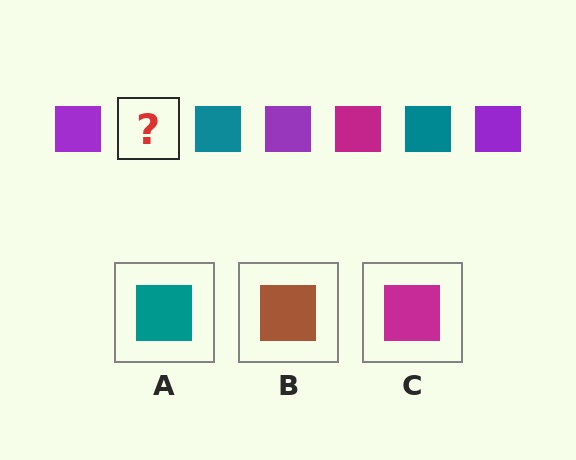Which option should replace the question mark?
Option C.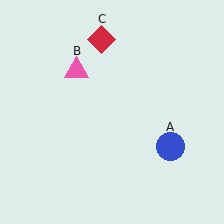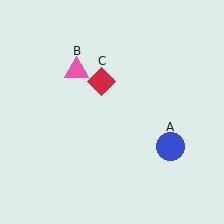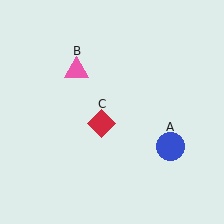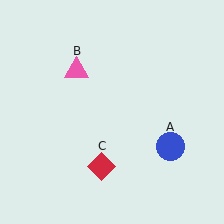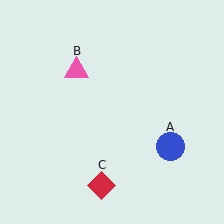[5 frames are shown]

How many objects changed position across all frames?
1 object changed position: red diamond (object C).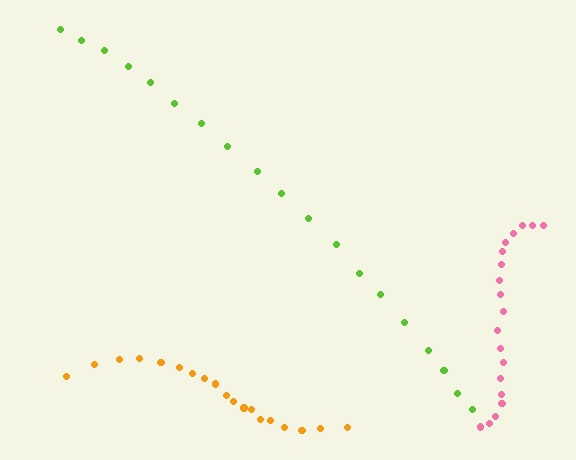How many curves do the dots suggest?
There are 3 distinct paths.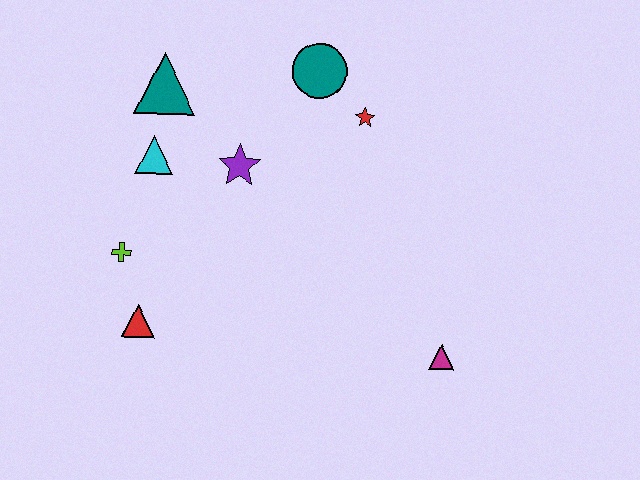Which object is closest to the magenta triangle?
The red star is closest to the magenta triangle.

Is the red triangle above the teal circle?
No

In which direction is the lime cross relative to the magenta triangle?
The lime cross is to the left of the magenta triangle.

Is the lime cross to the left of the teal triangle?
Yes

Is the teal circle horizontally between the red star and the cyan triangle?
Yes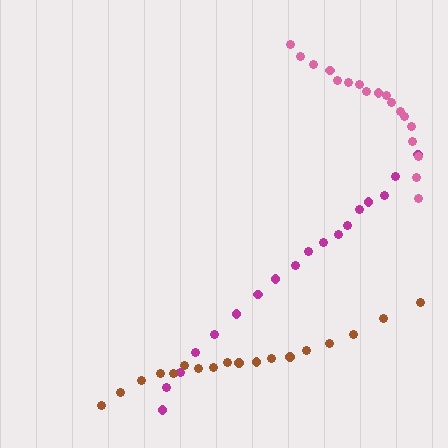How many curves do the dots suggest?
There are 3 distinct paths.